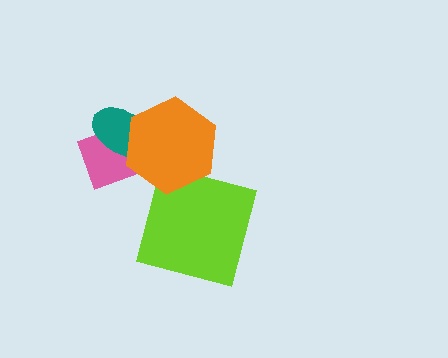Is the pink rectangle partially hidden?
Yes, it is partially covered by another shape.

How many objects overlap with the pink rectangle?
2 objects overlap with the pink rectangle.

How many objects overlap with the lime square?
1 object overlaps with the lime square.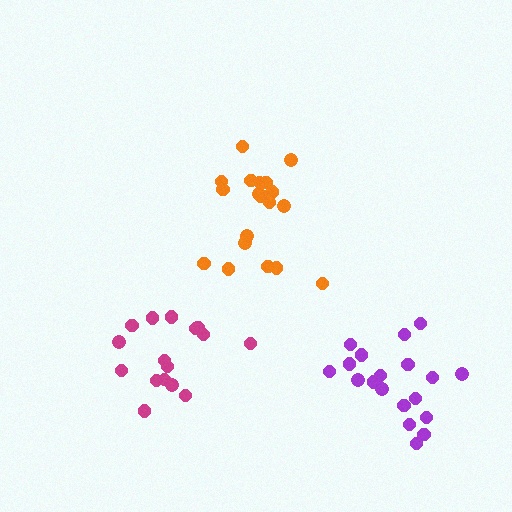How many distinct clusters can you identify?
There are 3 distinct clusters.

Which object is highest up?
The orange cluster is topmost.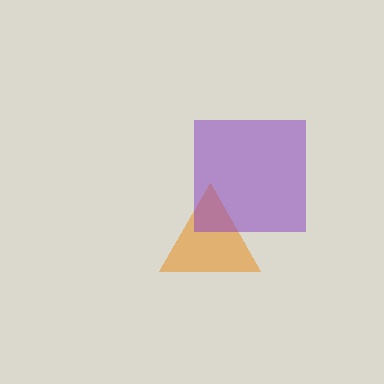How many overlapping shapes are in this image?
There are 2 overlapping shapes in the image.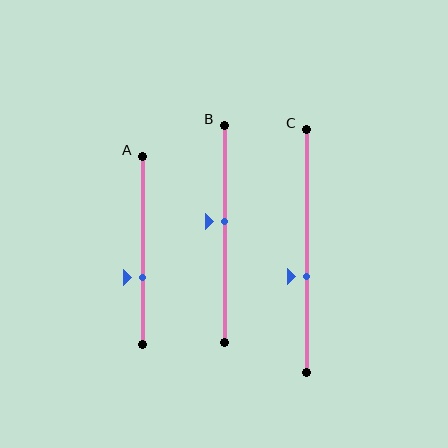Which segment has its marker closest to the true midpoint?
Segment B has its marker closest to the true midpoint.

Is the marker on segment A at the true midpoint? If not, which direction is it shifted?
No, the marker on segment A is shifted downward by about 14% of the segment length.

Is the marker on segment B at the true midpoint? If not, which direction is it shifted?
No, the marker on segment B is shifted upward by about 6% of the segment length.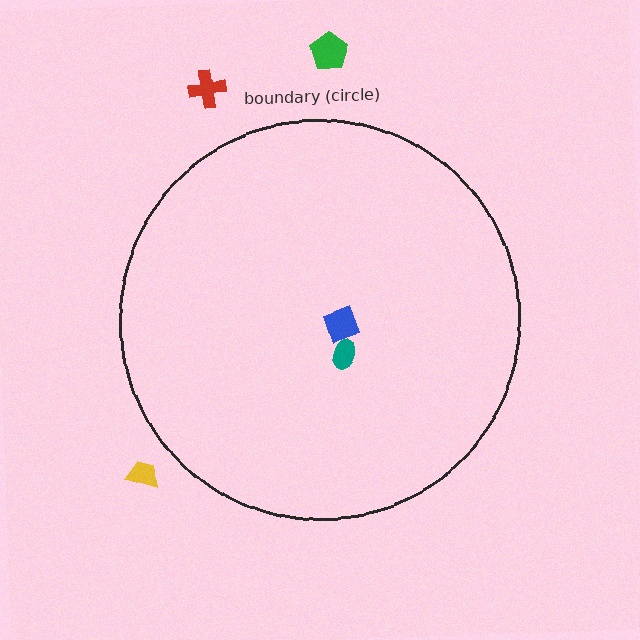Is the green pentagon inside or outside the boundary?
Outside.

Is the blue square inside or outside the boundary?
Inside.